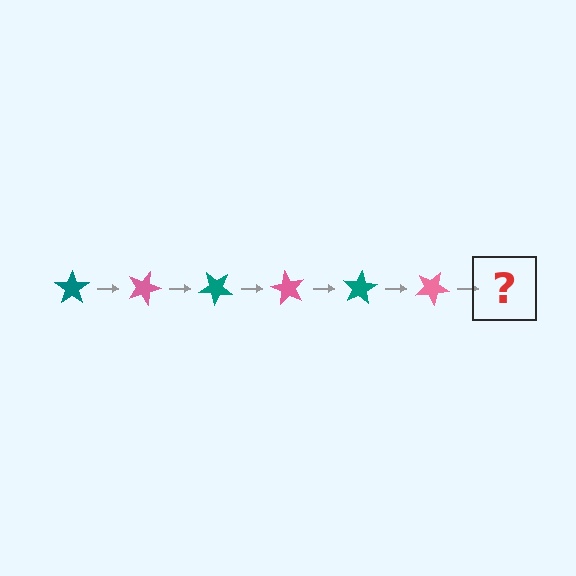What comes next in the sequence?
The next element should be a teal star, rotated 120 degrees from the start.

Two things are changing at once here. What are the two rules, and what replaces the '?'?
The two rules are that it rotates 20 degrees each step and the color cycles through teal and pink. The '?' should be a teal star, rotated 120 degrees from the start.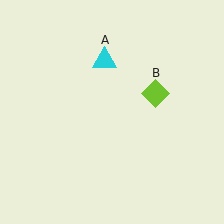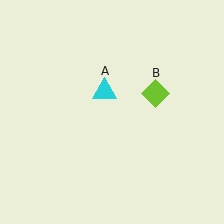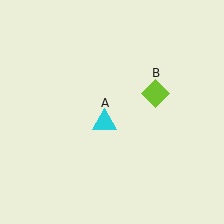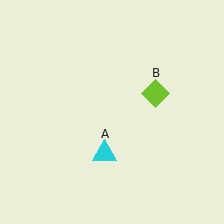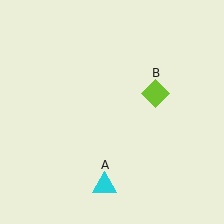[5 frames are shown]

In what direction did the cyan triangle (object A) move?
The cyan triangle (object A) moved down.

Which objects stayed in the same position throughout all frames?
Lime diamond (object B) remained stationary.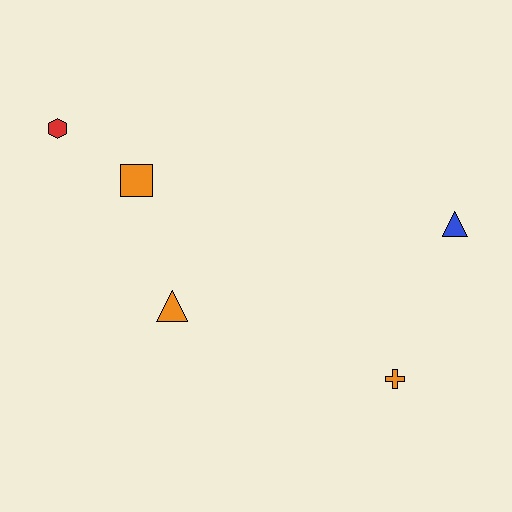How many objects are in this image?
There are 5 objects.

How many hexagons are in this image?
There is 1 hexagon.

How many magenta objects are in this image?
There are no magenta objects.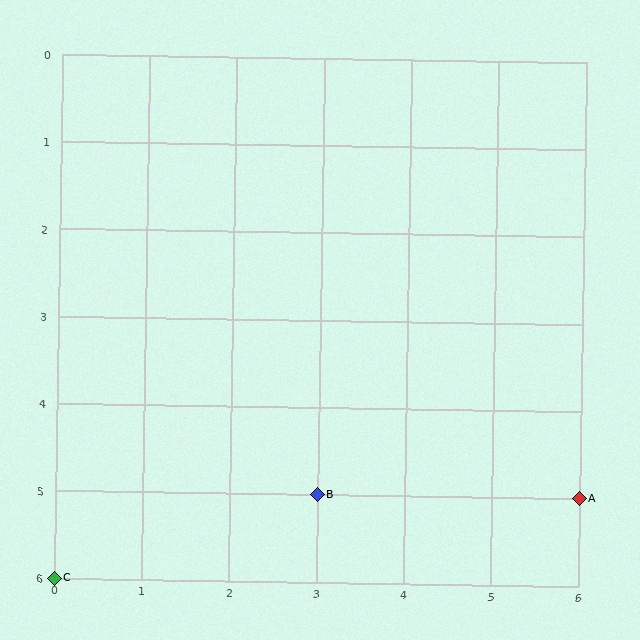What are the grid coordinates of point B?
Point B is at grid coordinates (3, 5).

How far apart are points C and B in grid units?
Points C and B are 3 columns and 1 row apart (about 3.2 grid units diagonally).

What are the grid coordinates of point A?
Point A is at grid coordinates (6, 5).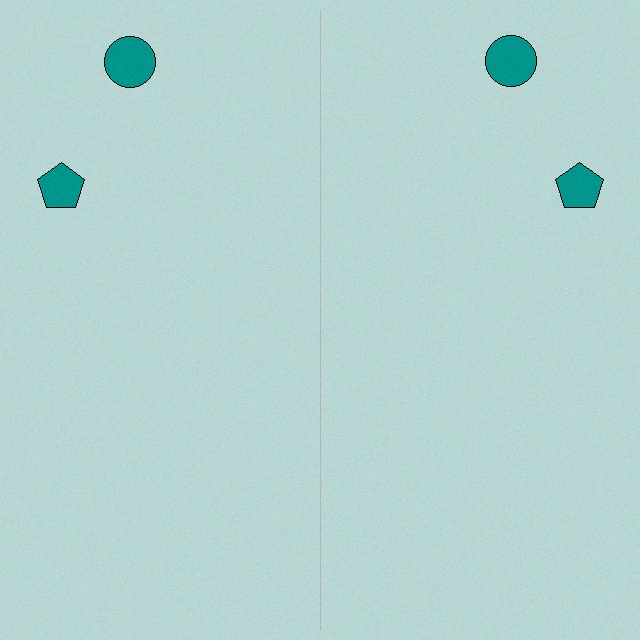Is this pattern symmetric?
Yes, this pattern has bilateral (reflection) symmetry.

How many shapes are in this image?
There are 4 shapes in this image.